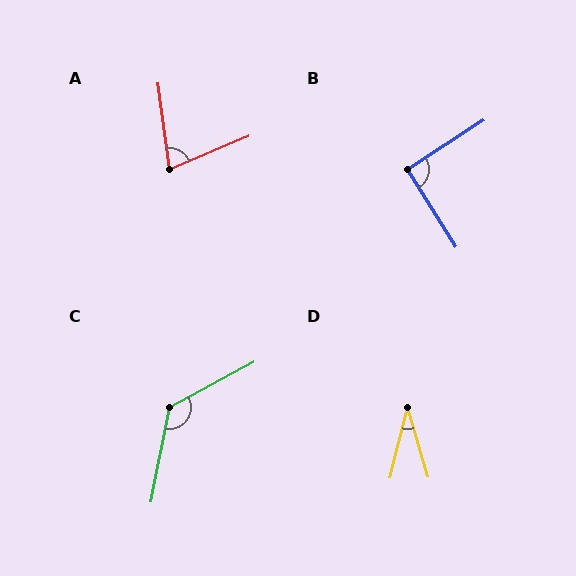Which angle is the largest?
C, at approximately 129 degrees.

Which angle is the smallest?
D, at approximately 30 degrees.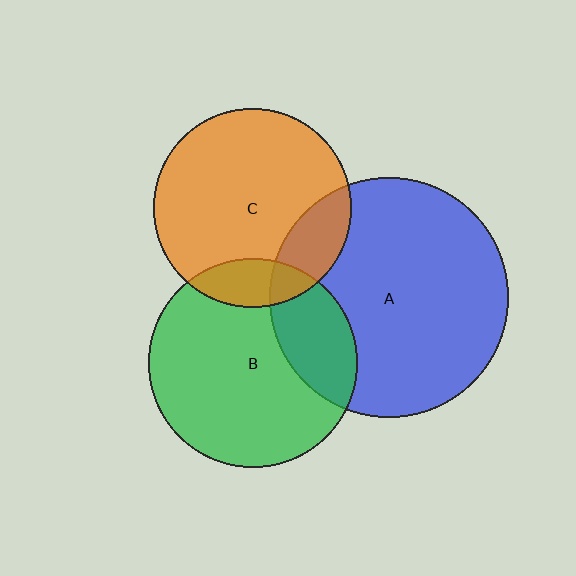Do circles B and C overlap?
Yes.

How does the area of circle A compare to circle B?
Approximately 1.3 times.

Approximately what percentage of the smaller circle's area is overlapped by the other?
Approximately 15%.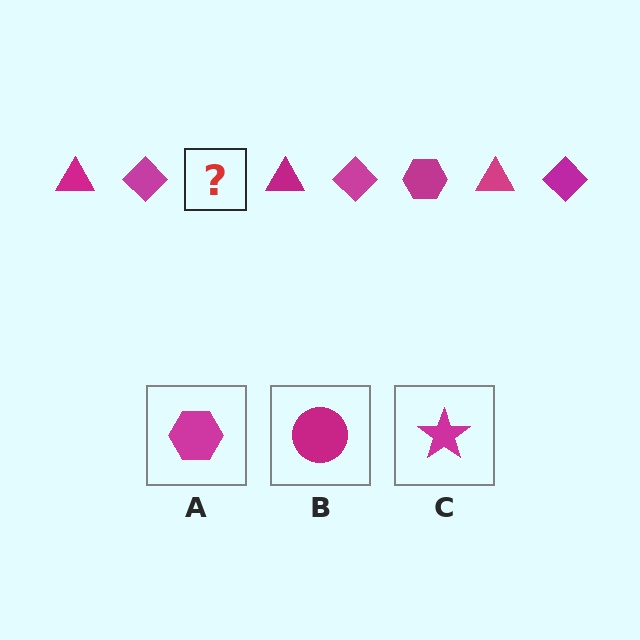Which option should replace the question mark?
Option A.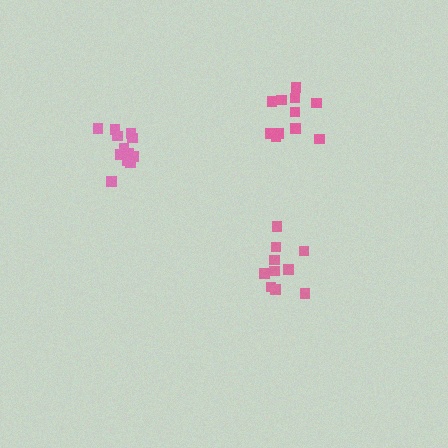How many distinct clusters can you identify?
There are 3 distinct clusters.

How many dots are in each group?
Group 1: 10 dots, Group 2: 13 dots, Group 3: 11 dots (34 total).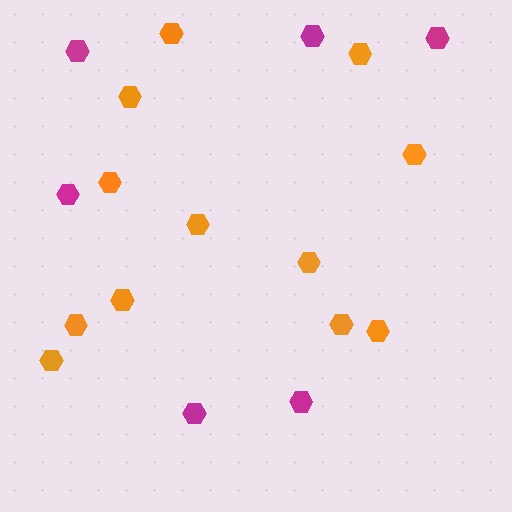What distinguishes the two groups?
There are 2 groups: one group of magenta hexagons (6) and one group of orange hexagons (12).